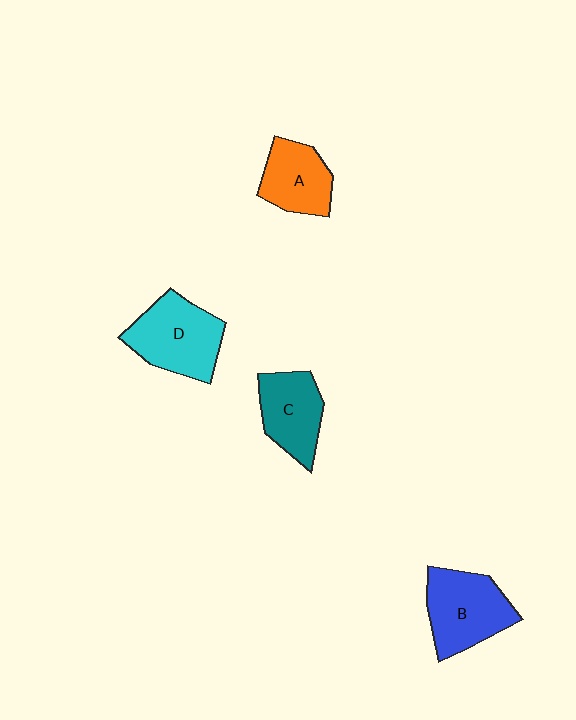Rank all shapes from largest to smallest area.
From largest to smallest: D (cyan), B (blue), C (teal), A (orange).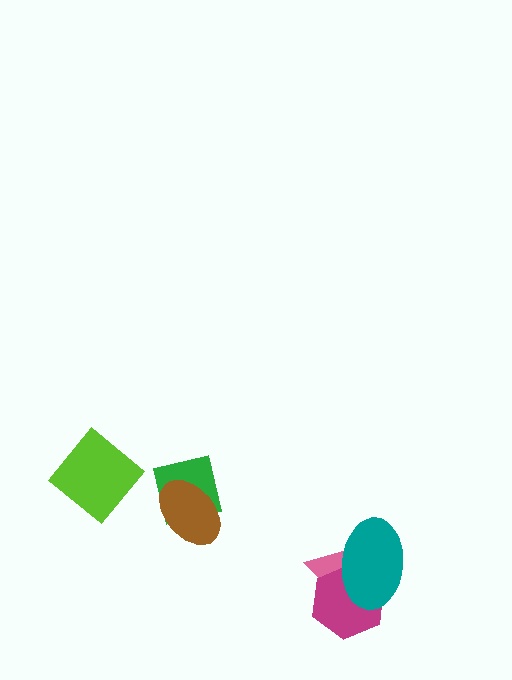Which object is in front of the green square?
The brown ellipse is in front of the green square.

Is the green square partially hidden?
Yes, it is partially covered by another shape.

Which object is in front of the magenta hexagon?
The teal ellipse is in front of the magenta hexagon.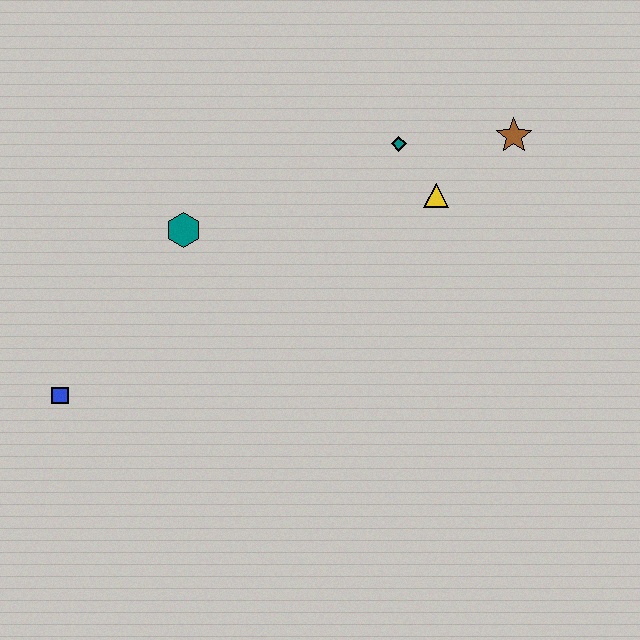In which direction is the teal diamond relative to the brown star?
The teal diamond is to the left of the brown star.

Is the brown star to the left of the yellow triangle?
No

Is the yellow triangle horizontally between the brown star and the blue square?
Yes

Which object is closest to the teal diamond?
The yellow triangle is closest to the teal diamond.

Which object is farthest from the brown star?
The blue square is farthest from the brown star.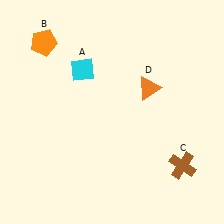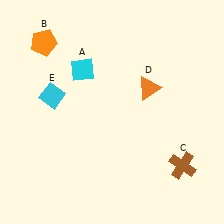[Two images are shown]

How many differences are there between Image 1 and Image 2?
There is 1 difference between the two images.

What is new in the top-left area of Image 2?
A cyan diamond (E) was added in the top-left area of Image 2.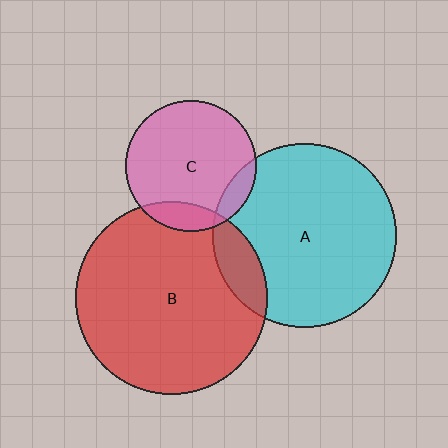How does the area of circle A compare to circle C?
Approximately 2.0 times.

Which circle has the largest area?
Circle B (red).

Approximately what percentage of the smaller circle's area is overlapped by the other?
Approximately 15%.